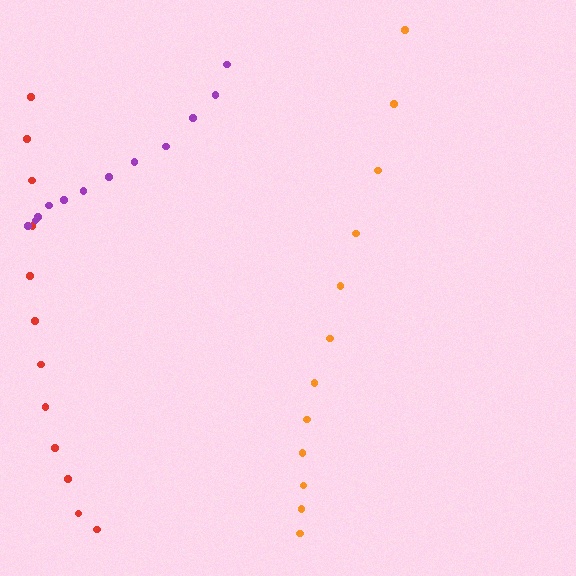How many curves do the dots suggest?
There are 3 distinct paths.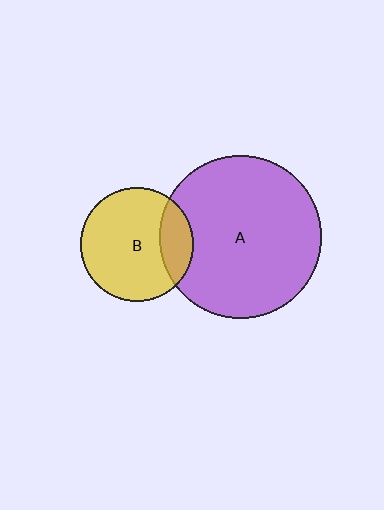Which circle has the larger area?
Circle A (purple).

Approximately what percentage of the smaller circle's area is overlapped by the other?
Approximately 20%.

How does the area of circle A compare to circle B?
Approximately 2.0 times.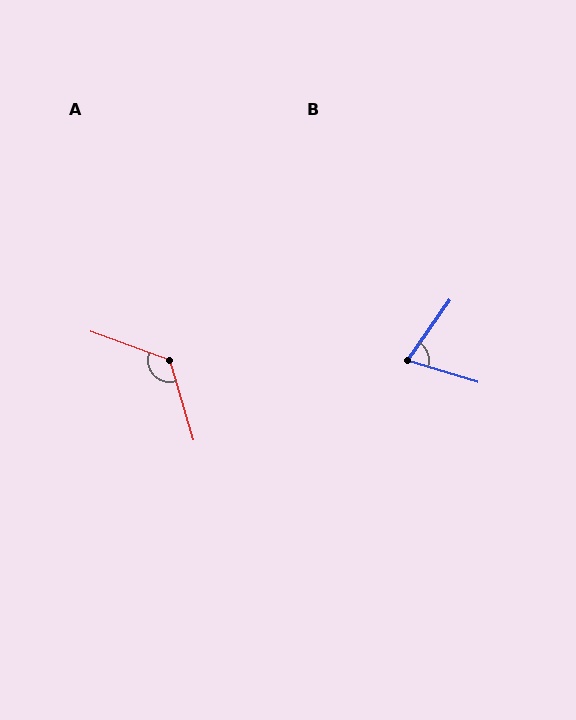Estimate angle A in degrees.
Approximately 127 degrees.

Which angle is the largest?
A, at approximately 127 degrees.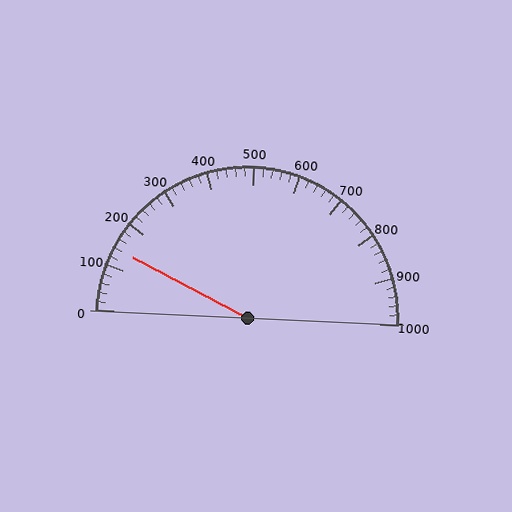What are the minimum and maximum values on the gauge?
The gauge ranges from 0 to 1000.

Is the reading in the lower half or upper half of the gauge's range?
The reading is in the lower half of the range (0 to 1000).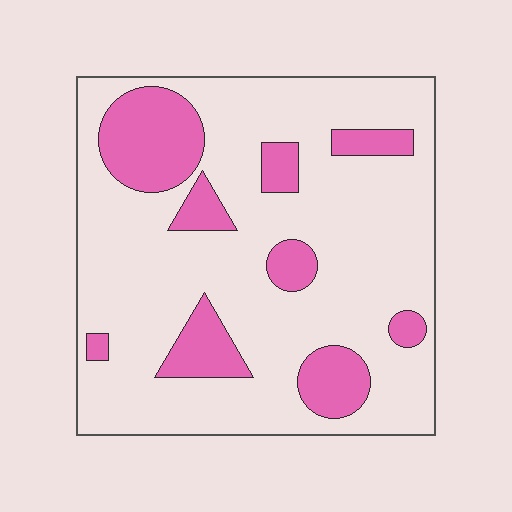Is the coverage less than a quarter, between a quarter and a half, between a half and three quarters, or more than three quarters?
Less than a quarter.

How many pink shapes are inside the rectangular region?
9.